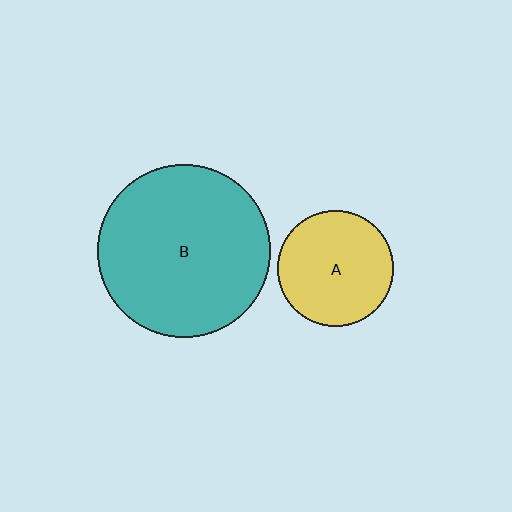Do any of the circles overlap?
No, none of the circles overlap.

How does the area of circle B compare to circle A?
Approximately 2.2 times.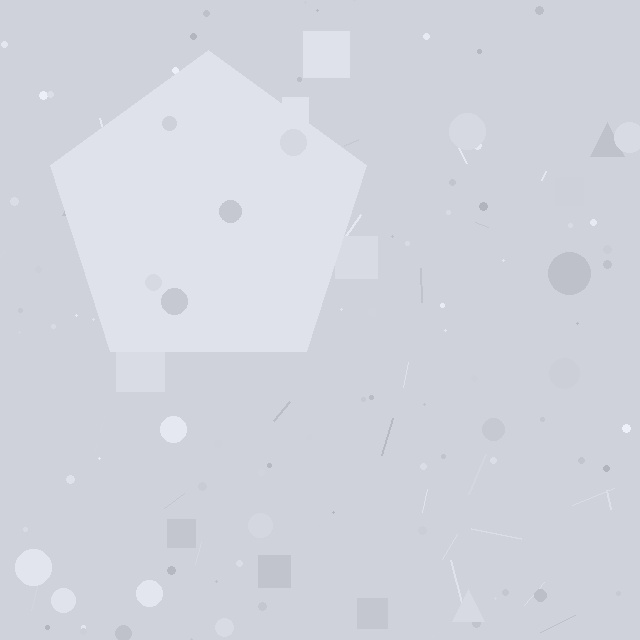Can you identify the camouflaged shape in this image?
The camouflaged shape is a pentagon.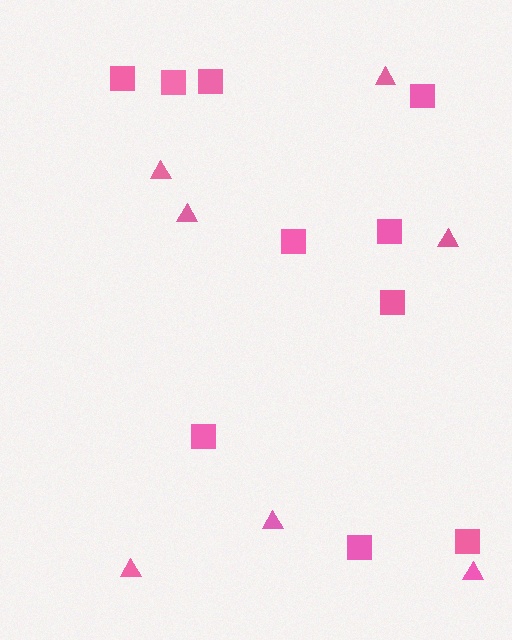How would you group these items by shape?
There are 2 groups: one group of squares (10) and one group of triangles (7).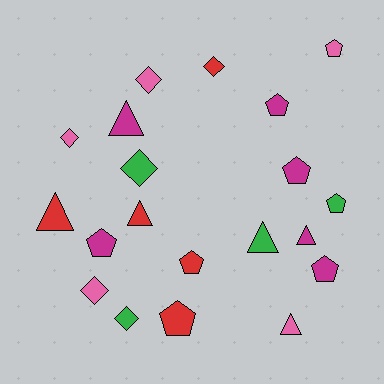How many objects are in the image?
There are 20 objects.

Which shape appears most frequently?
Pentagon, with 8 objects.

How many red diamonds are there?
There is 1 red diamond.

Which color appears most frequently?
Magenta, with 6 objects.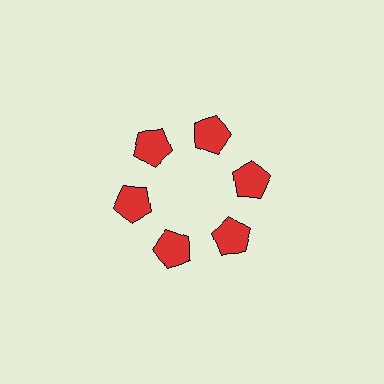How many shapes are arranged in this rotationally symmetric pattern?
There are 6 shapes, arranged in 6 groups of 1.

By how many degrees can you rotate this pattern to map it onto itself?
The pattern maps onto itself every 60 degrees of rotation.